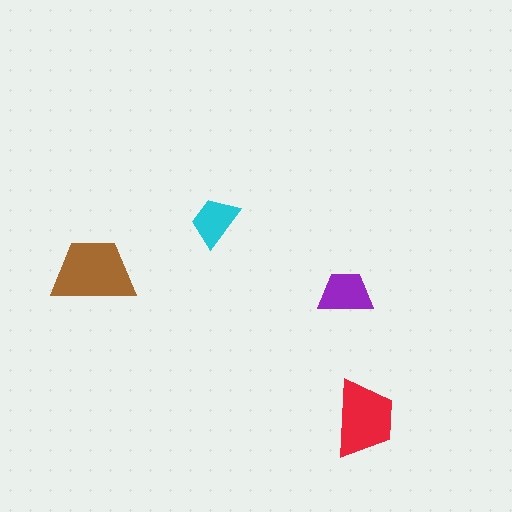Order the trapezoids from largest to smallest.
the brown one, the red one, the purple one, the cyan one.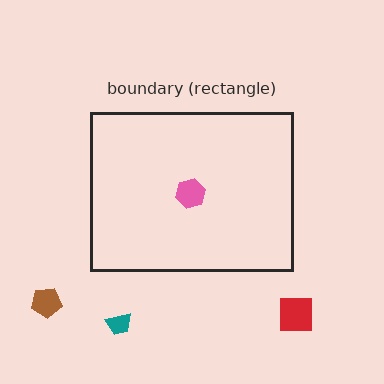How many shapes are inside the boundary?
1 inside, 3 outside.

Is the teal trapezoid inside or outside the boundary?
Outside.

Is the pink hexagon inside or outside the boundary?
Inside.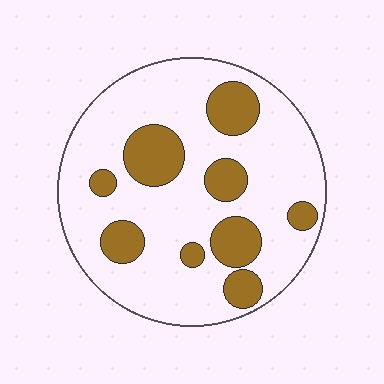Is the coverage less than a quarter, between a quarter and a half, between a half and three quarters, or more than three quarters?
Less than a quarter.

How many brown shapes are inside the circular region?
9.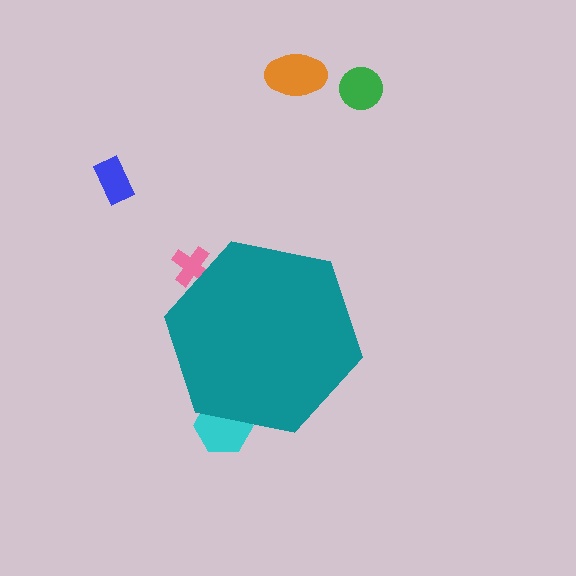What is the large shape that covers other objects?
A teal hexagon.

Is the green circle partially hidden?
No, the green circle is fully visible.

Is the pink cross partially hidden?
Yes, the pink cross is partially hidden behind the teal hexagon.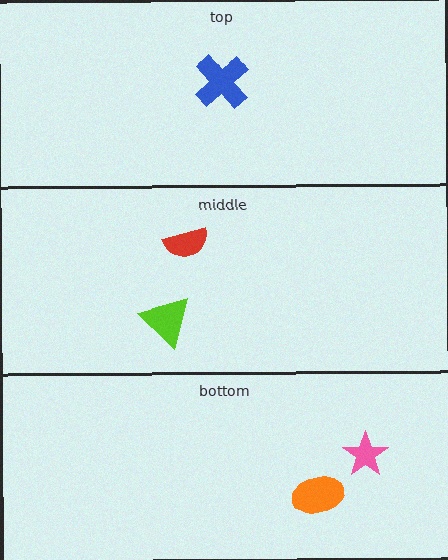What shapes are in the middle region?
The red semicircle, the lime triangle.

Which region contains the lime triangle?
The middle region.